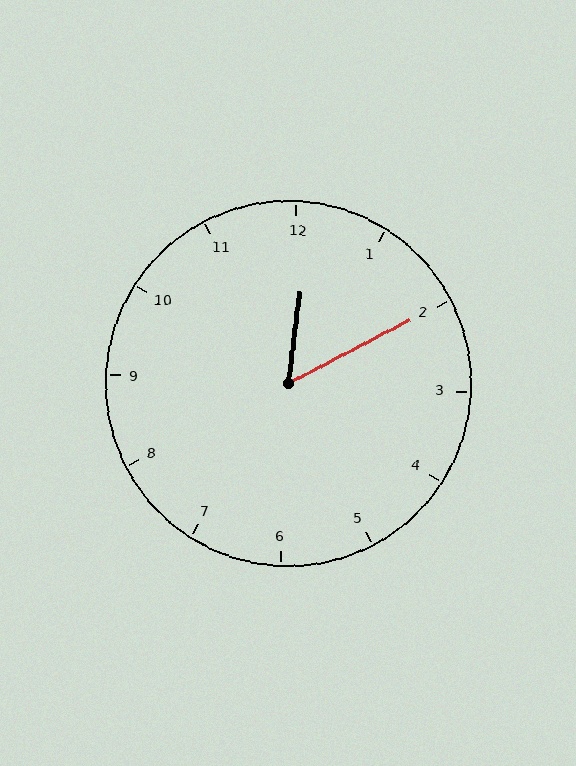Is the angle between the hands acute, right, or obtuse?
It is acute.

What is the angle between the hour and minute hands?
Approximately 55 degrees.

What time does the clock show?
12:10.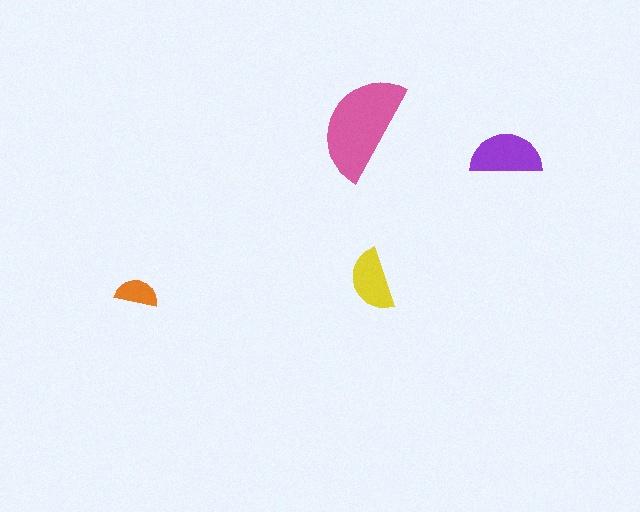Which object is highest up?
The pink semicircle is topmost.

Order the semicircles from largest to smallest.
the pink one, the purple one, the yellow one, the orange one.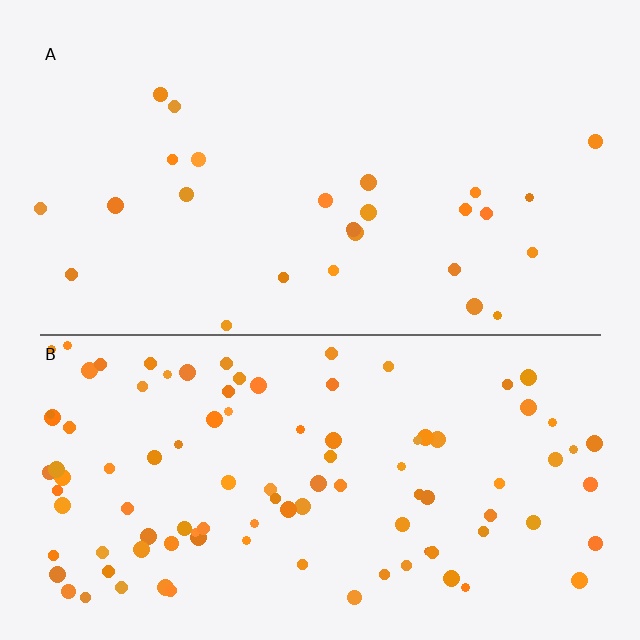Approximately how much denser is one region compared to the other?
Approximately 3.8× — region B over region A.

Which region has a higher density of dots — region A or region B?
B (the bottom).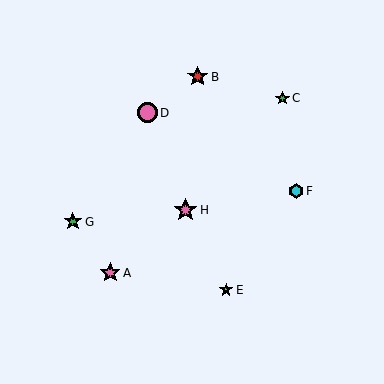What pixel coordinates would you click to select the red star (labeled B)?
Click at (198, 77) to select the red star B.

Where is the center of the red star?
The center of the red star is at (198, 77).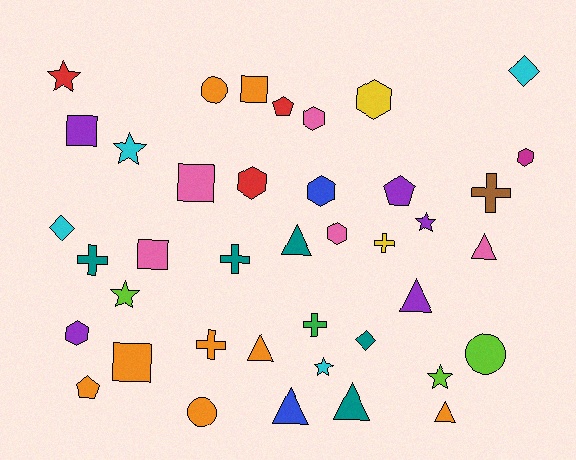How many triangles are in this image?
There are 7 triangles.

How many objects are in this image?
There are 40 objects.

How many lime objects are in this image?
There are 3 lime objects.